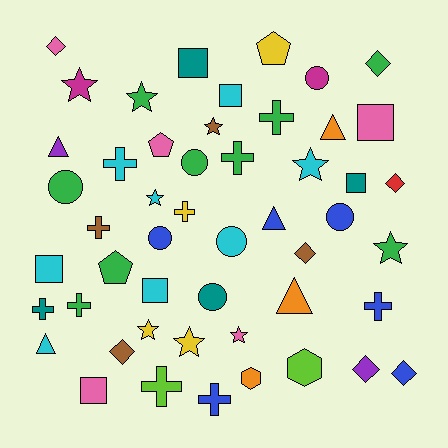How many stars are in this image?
There are 9 stars.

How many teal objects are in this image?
There are 4 teal objects.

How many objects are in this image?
There are 50 objects.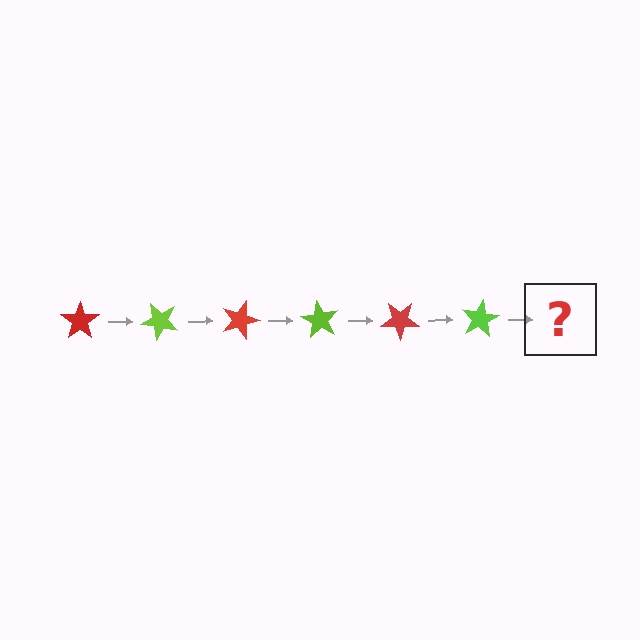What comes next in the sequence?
The next element should be a red star, rotated 270 degrees from the start.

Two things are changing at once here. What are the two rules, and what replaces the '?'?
The two rules are that it rotates 45 degrees each step and the color cycles through red and lime. The '?' should be a red star, rotated 270 degrees from the start.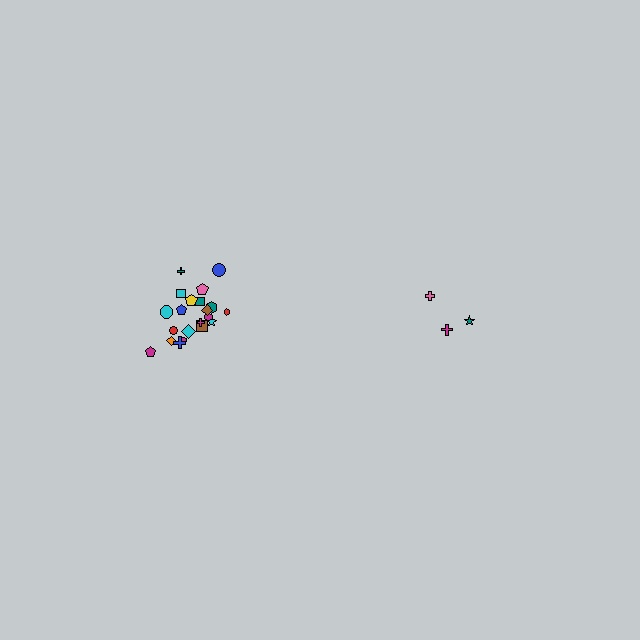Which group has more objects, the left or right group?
The left group.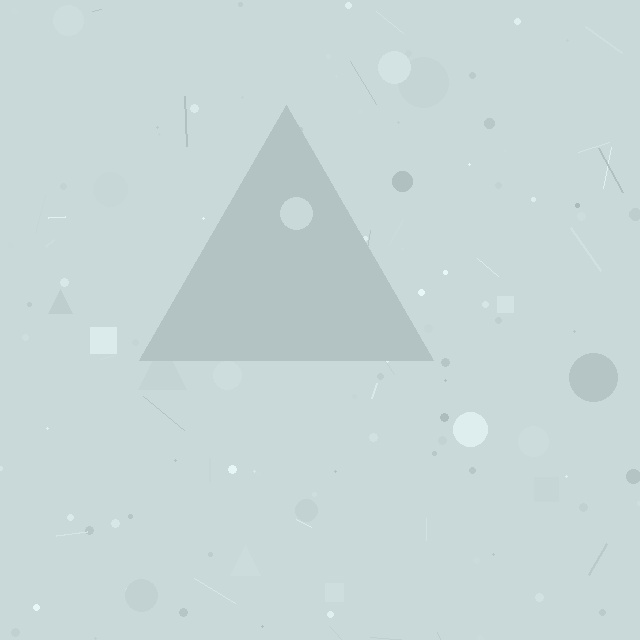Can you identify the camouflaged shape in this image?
The camouflaged shape is a triangle.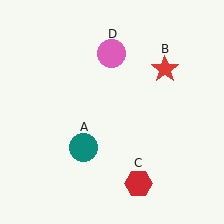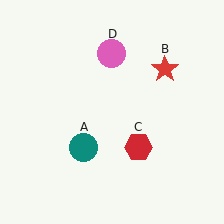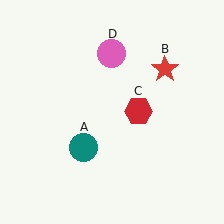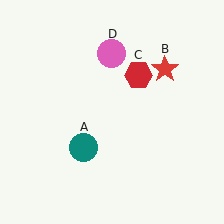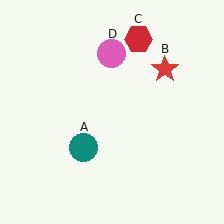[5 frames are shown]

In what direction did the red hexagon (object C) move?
The red hexagon (object C) moved up.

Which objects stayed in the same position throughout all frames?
Teal circle (object A) and red star (object B) and pink circle (object D) remained stationary.